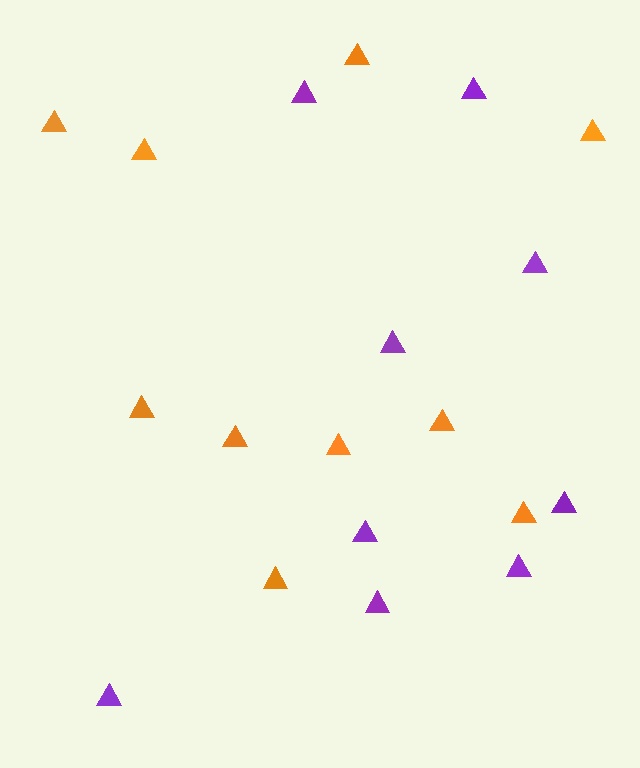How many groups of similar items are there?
There are 2 groups: one group of orange triangles (10) and one group of purple triangles (9).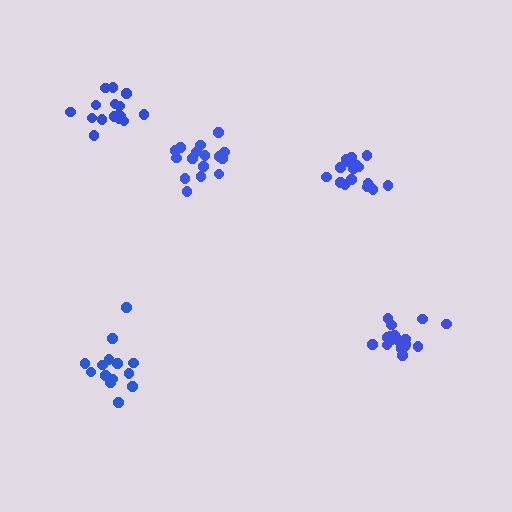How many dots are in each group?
Group 1: 18 dots, Group 2: 14 dots, Group 3: 16 dots, Group 4: 16 dots, Group 5: 18 dots (82 total).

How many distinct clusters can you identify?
There are 5 distinct clusters.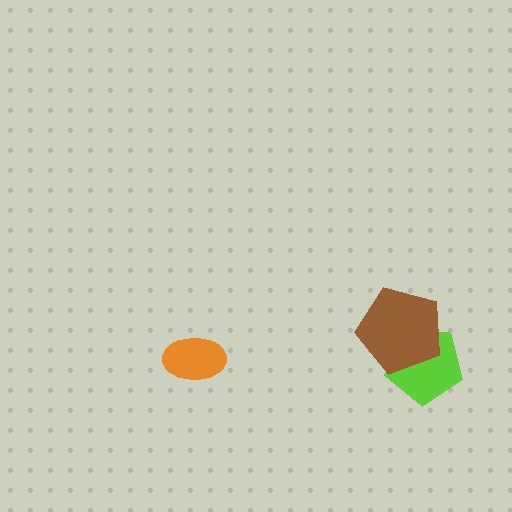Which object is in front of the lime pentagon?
The brown pentagon is in front of the lime pentagon.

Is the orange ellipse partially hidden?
No, no other shape covers it.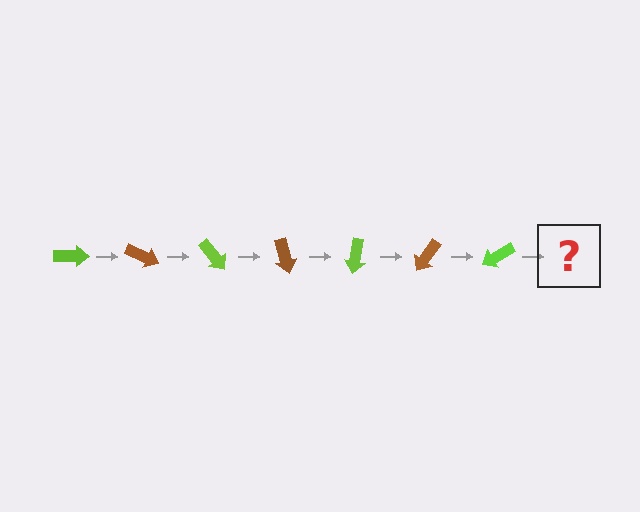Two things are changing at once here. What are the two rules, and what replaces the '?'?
The two rules are that it rotates 25 degrees each step and the color cycles through lime and brown. The '?' should be a brown arrow, rotated 175 degrees from the start.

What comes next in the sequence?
The next element should be a brown arrow, rotated 175 degrees from the start.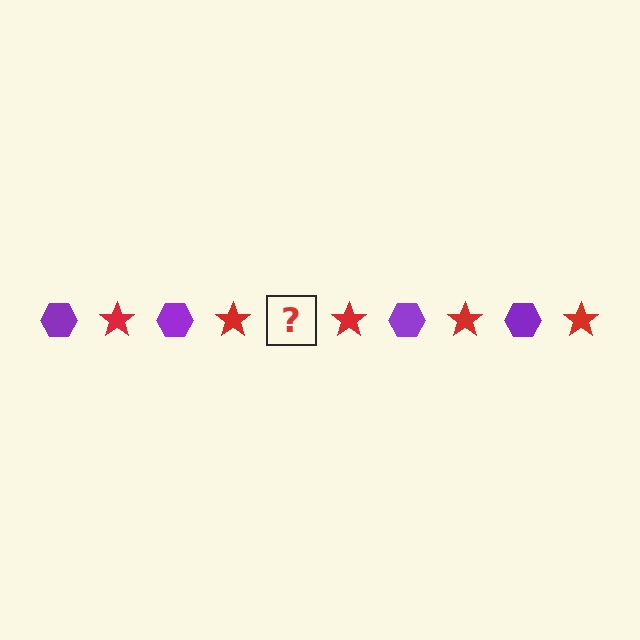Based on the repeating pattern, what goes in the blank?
The blank should be a purple hexagon.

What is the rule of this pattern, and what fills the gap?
The rule is that the pattern alternates between purple hexagon and red star. The gap should be filled with a purple hexagon.